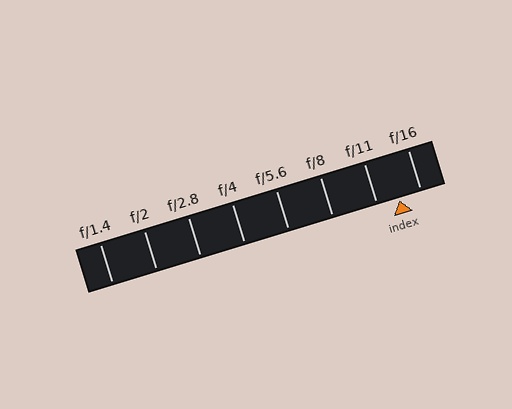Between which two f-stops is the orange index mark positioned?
The index mark is between f/11 and f/16.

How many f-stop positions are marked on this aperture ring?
There are 8 f-stop positions marked.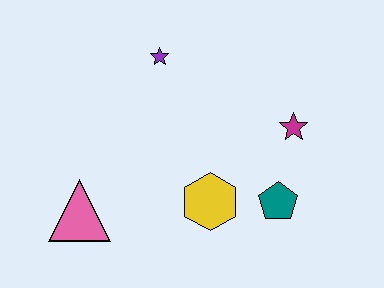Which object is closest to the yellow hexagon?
The teal pentagon is closest to the yellow hexagon.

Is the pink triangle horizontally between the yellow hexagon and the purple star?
No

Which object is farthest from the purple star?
The teal pentagon is farthest from the purple star.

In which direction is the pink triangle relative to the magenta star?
The pink triangle is to the left of the magenta star.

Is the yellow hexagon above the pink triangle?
Yes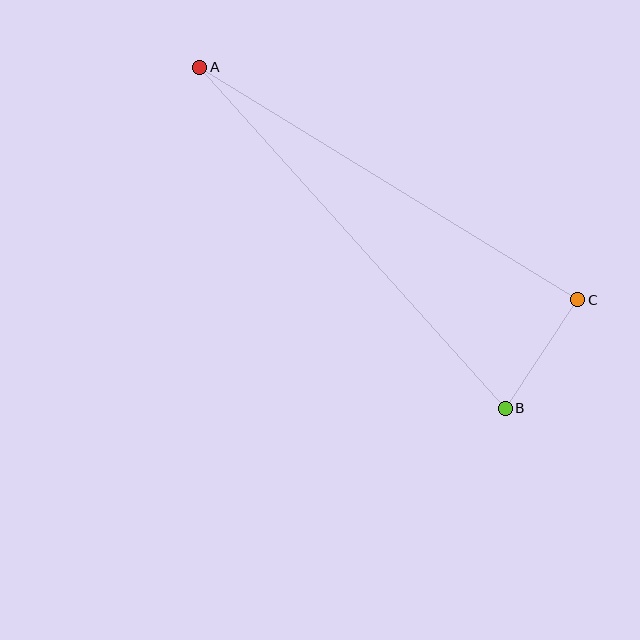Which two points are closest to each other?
Points B and C are closest to each other.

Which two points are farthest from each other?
Points A and B are farthest from each other.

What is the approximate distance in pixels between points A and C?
The distance between A and C is approximately 444 pixels.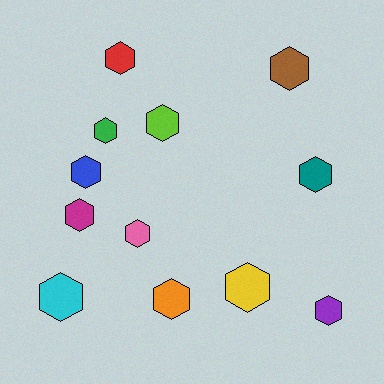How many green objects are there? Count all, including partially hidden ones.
There is 1 green object.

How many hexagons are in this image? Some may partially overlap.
There are 12 hexagons.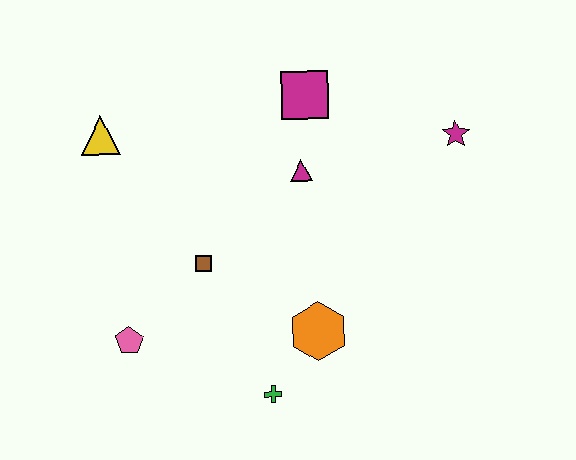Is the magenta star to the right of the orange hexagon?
Yes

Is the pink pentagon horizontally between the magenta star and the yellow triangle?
Yes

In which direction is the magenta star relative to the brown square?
The magenta star is to the right of the brown square.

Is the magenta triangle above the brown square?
Yes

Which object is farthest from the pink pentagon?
The magenta star is farthest from the pink pentagon.